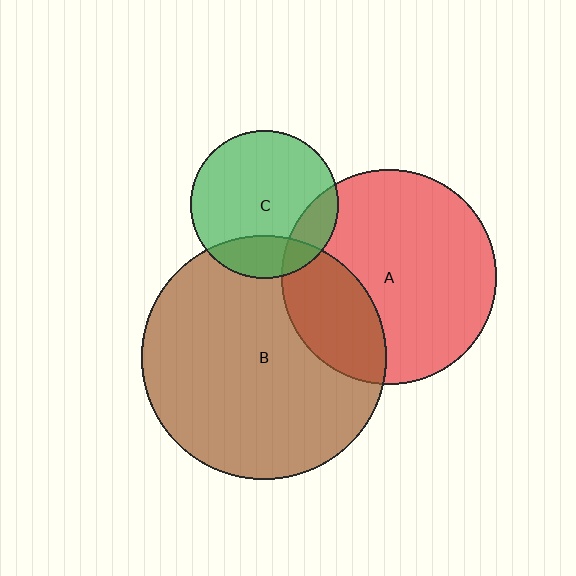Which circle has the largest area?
Circle B (brown).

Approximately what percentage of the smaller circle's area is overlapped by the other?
Approximately 15%.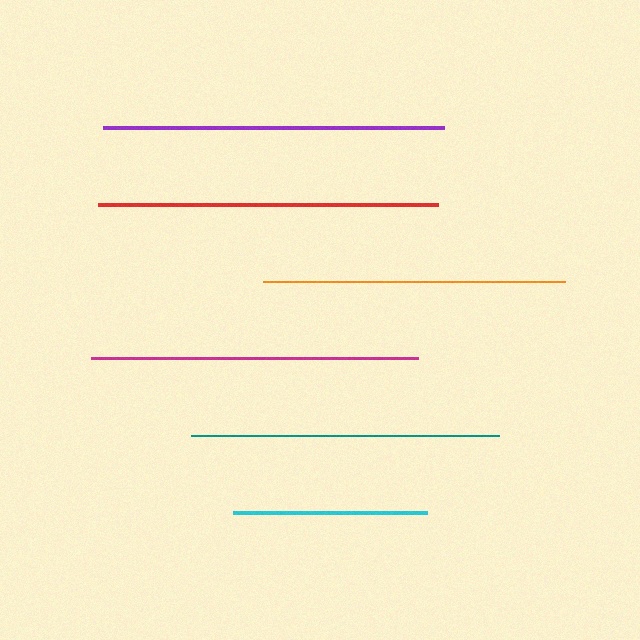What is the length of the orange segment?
The orange segment is approximately 302 pixels long.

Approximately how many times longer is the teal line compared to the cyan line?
The teal line is approximately 1.6 times the length of the cyan line.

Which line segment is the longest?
The purple line is the longest at approximately 341 pixels.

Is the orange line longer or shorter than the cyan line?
The orange line is longer than the cyan line.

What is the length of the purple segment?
The purple segment is approximately 341 pixels long.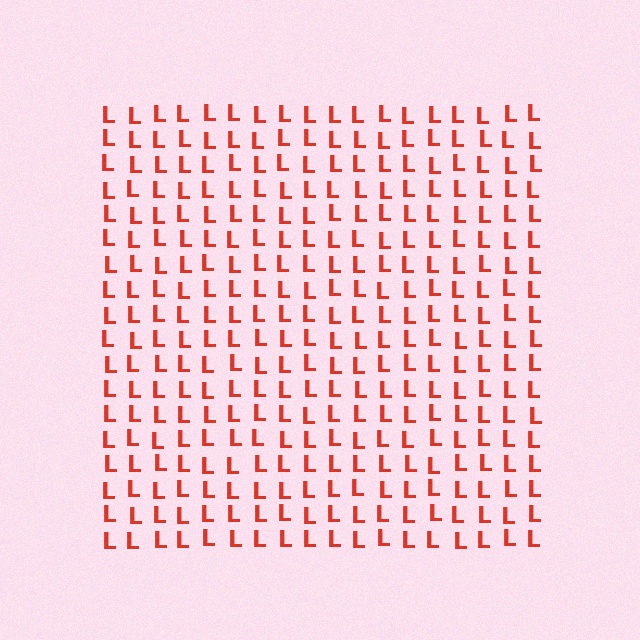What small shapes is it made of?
It is made of small letter L's.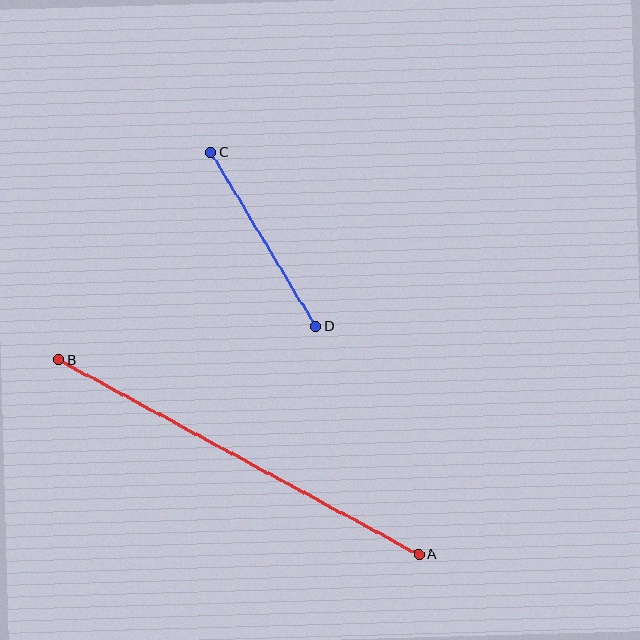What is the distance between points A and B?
The distance is approximately 409 pixels.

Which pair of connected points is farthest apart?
Points A and B are farthest apart.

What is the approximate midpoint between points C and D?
The midpoint is at approximately (264, 239) pixels.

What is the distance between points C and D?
The distance is approximately 204 pixels.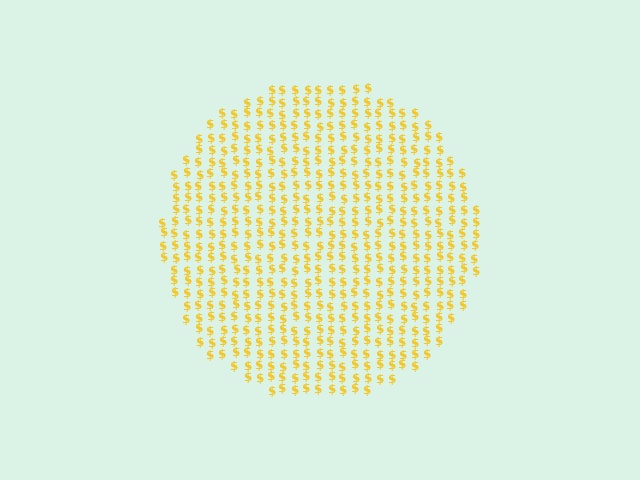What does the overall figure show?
The overall figure shows a circle.